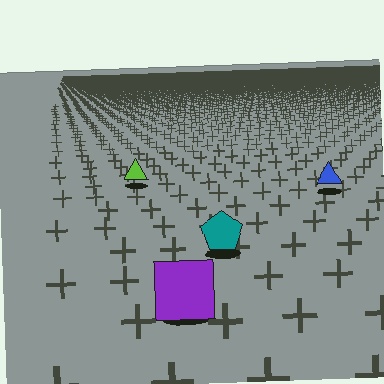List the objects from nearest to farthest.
From nearest to farthest: the purple square, the teal pentagon, the blue triangle, the lime triangle.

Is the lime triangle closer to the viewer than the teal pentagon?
No. The teal pentagon is closer — you can tell from the texture gradient: the ground texture is coarser near it.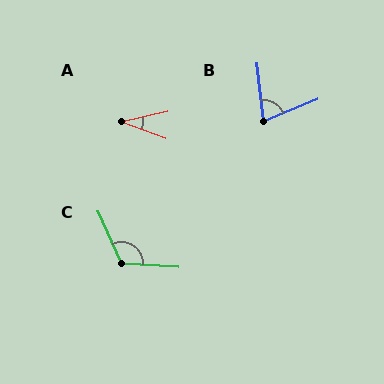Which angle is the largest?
C, at approximately 118 degrees.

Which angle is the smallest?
A, at approximately 34 degrees.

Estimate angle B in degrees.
Approximately 74 degrees.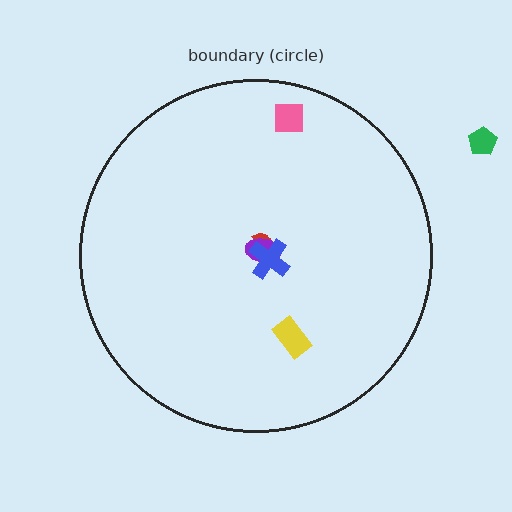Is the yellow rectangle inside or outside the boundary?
Inside.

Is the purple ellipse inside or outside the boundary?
Inside.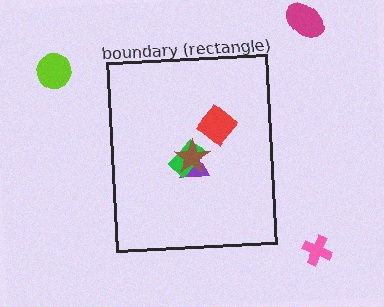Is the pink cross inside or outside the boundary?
Outside.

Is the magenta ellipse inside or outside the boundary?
Outside.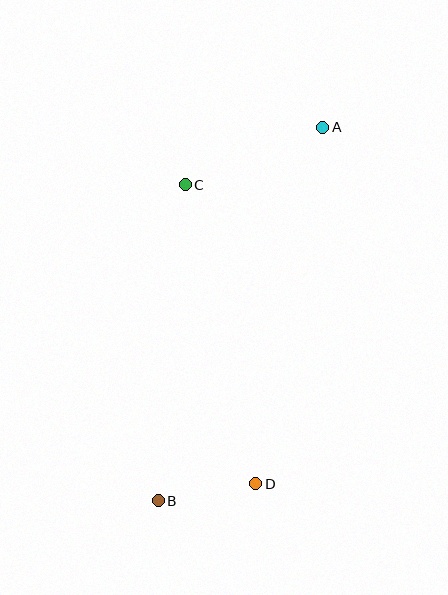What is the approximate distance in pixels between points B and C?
The distance between B and C is approximately 317 pixels.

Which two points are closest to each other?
Points B and D are closest to each other.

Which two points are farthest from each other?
Points A and B are farthest from each other.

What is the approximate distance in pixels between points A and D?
The distance between A and D is approximately 363 pixels.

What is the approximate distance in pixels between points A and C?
The distance between A and C is approximately 149 pixels.